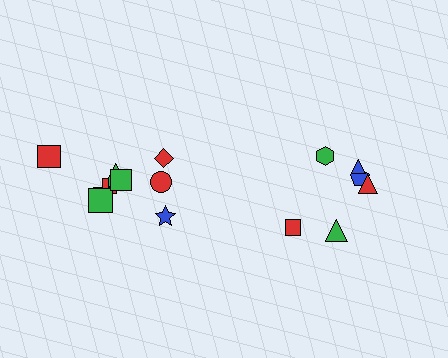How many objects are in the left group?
There are 8 objects.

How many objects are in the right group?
There are 6 objects.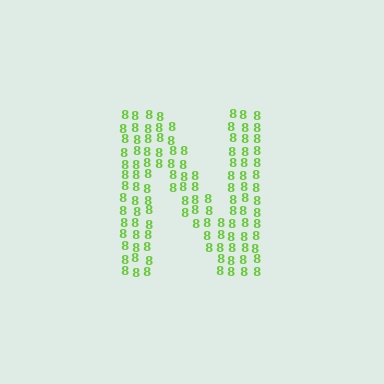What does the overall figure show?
The overall figure shows the letter N.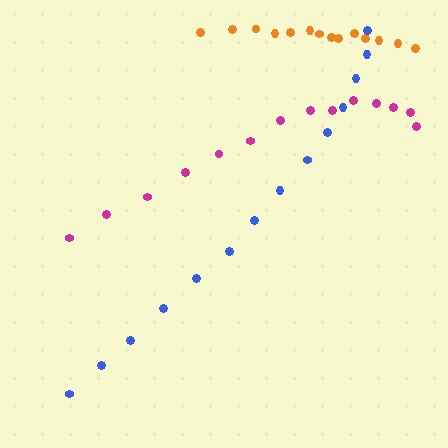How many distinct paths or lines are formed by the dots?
There are 3 distinct paths.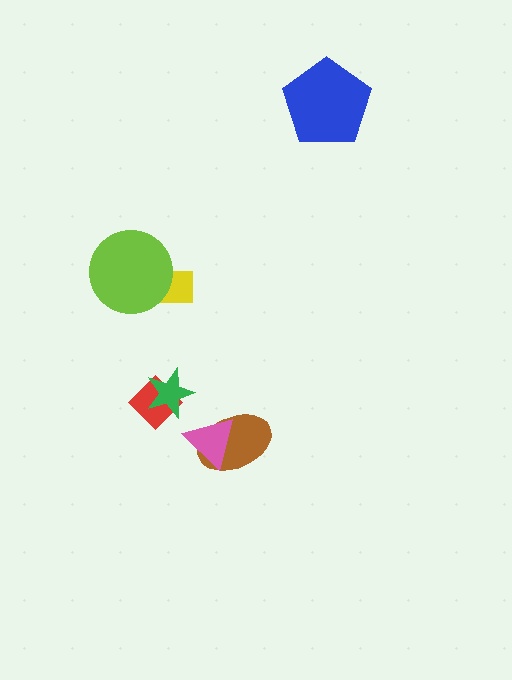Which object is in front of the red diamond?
The green star is in front of the red diamond.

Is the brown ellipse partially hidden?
Yes, it is partially covered by another shape.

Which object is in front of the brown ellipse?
The pink triangle is in front of the brown ellipse.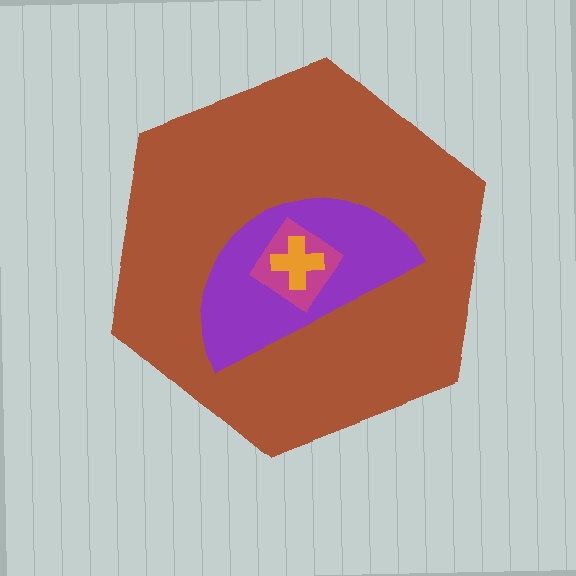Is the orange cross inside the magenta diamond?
Yes.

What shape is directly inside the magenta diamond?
The orange cross.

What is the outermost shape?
The brown hexagon.